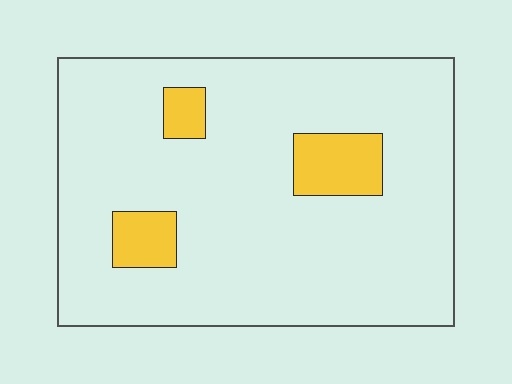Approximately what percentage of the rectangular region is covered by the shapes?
Approximately 10%.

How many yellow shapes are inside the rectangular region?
3.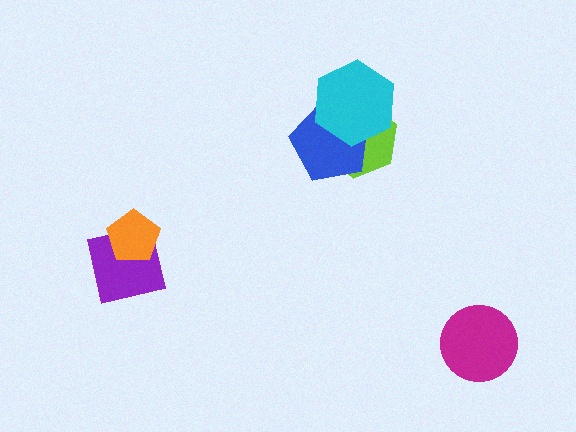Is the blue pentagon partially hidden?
Yes, it is partially covered by another shape.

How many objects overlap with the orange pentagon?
1 object overlaps with the orange pentagon.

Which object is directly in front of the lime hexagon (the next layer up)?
The blue pentagon is directly in front of the lime hexagon.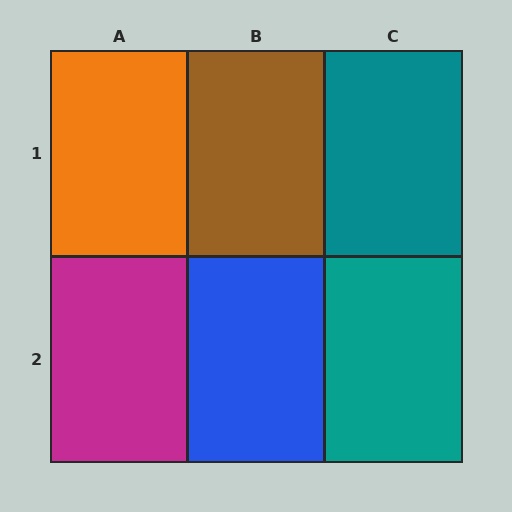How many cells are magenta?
1 cell is magenta.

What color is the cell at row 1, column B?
Brown.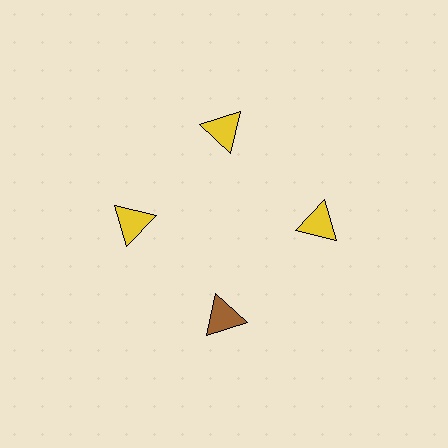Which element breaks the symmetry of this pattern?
The brown triangle at roughly the 6 o'clock position breaks the symmetry. All other shapes are yellow triangles.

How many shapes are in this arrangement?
There are 4 shapes arranged in a ring pattern.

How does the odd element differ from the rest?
It has a different color: brown instead of yellow.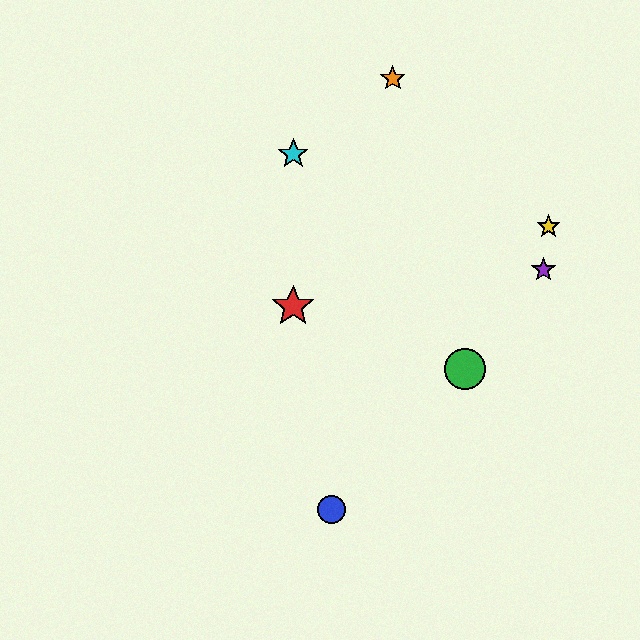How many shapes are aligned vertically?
2 shapes (the red star, the cyan star) are aligned vertically.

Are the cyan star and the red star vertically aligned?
Yes, both are at x≈293.